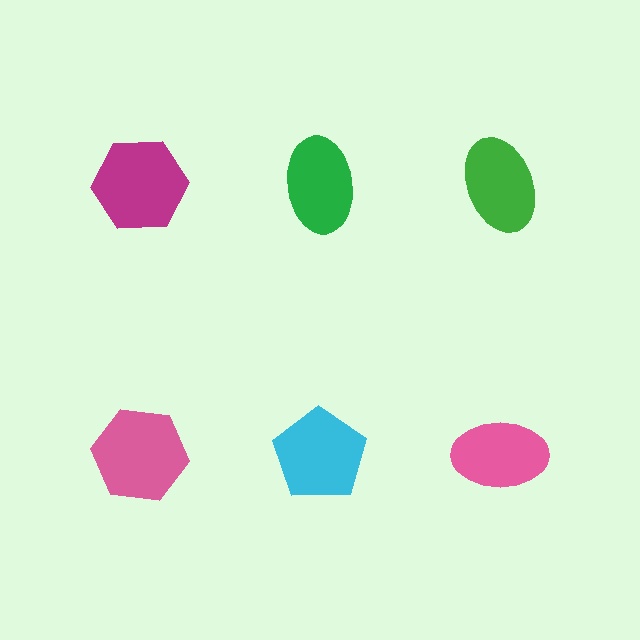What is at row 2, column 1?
A pink hexagon.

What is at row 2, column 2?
A cyan pentagon.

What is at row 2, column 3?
A pink ellipse.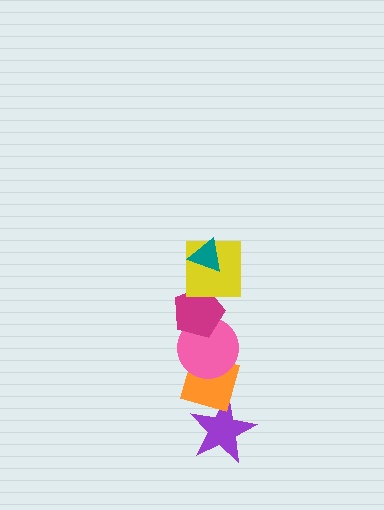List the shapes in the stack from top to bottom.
From top to bottom: the teal triangle, the yellow square, the magenta pentagon, the pink circle, the orange diamond, the purple star.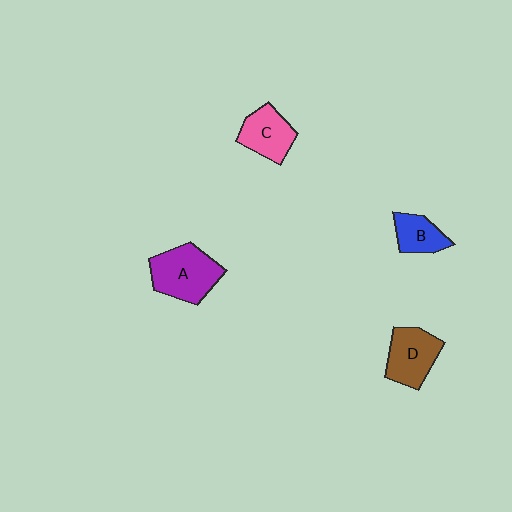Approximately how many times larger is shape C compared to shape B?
Approximately 1.3 times.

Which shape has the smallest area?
Shape B (blue).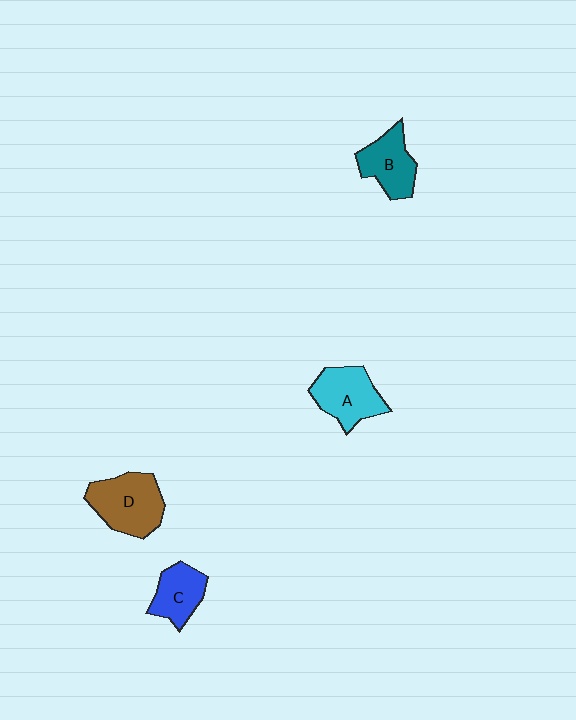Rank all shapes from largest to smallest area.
From largest to smallest: D (brown), A (cyan), B (teal), C (blue).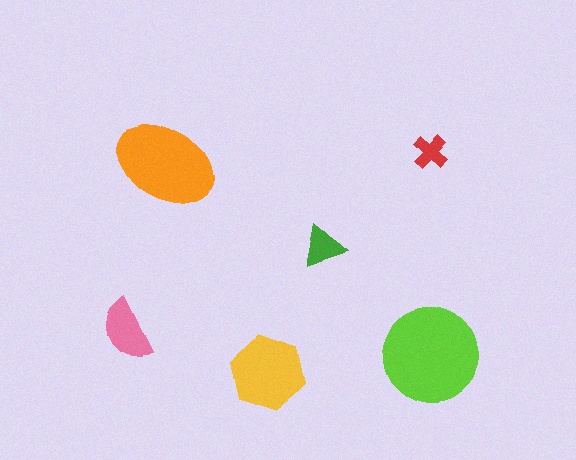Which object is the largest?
The lime circle.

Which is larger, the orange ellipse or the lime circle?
The lime circle.